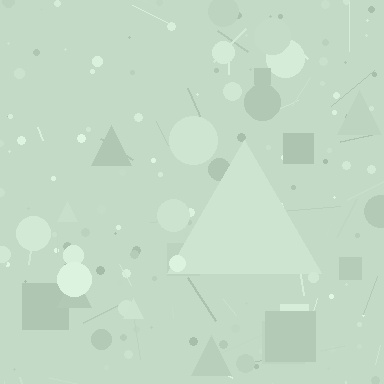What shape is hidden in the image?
A triangle is hidden in the image.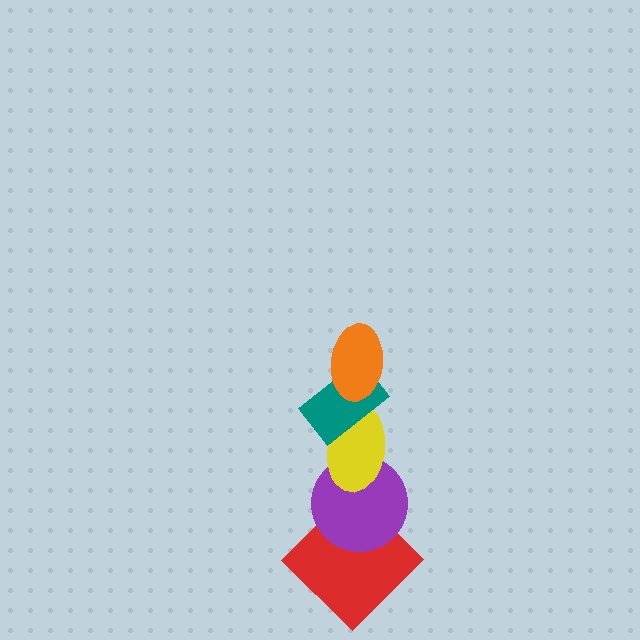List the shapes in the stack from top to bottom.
From top to bottom: the orange ellipse, the teal rectangle, the yellow ellipse, the purple circle, the red diamond.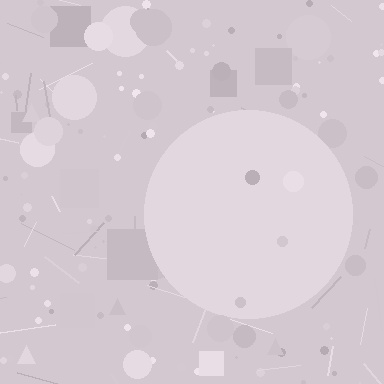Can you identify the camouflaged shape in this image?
The camouflaged shape is a circle.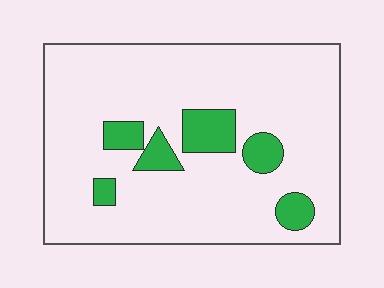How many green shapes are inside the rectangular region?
6.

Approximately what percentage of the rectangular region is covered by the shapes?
Approximately 15%.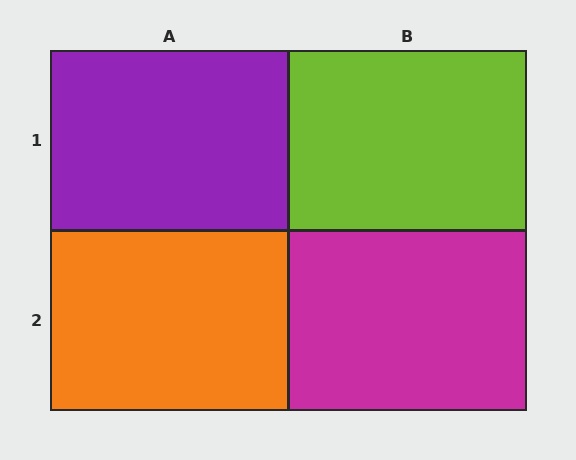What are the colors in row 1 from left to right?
Purple, lime.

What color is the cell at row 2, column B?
Magenta.